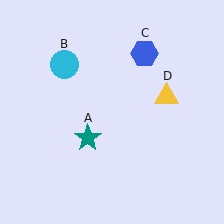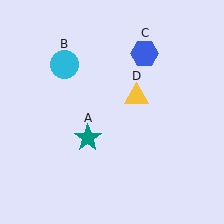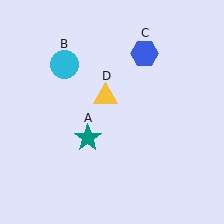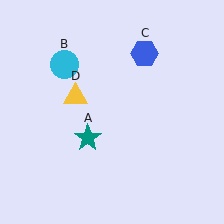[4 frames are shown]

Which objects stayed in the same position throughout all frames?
Teal star (object A) and cyan circle (object B) and blue hexagon (object C) remained stationary.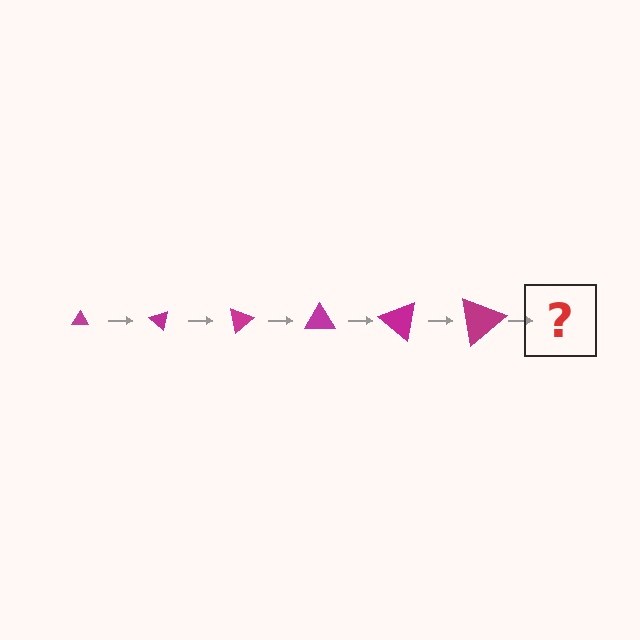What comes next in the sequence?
The next element should be a triangle, larger than the previous one and rotated 240 degrees from the start.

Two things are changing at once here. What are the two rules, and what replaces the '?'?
The two rules are that the triangle grows larger each step and it rotates 40 degrees each step. The '?' should be a triangle, larger than the previous one and rotated 240 degrees from the start.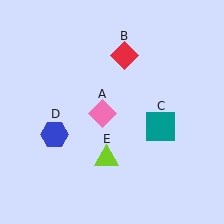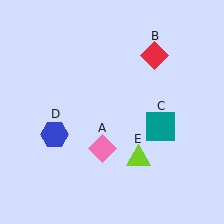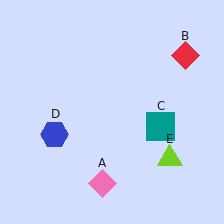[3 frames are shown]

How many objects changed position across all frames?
3 objects changed position: pink diamond (object A), red diamond (object B), lime triangle (object E).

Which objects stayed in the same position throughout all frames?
Teal square (object C) and blue hexagon (object D) remained stationary.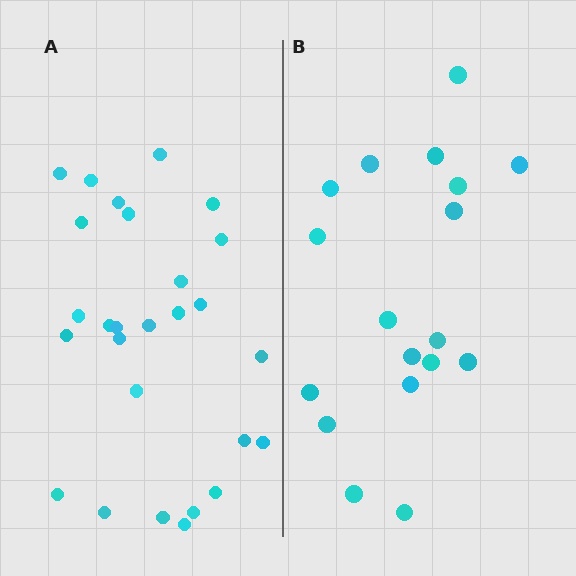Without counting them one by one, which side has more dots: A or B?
Region A (the left region) has more dots.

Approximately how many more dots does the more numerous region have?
Region A has roughly 8 or so more dots than region B.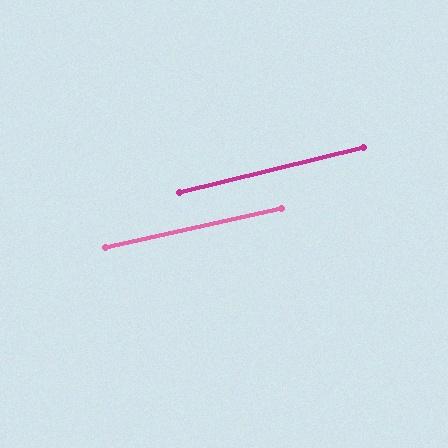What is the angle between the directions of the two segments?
Approximately 1 degree.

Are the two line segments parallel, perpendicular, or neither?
Parallel — their directions differ by only 1.4°.